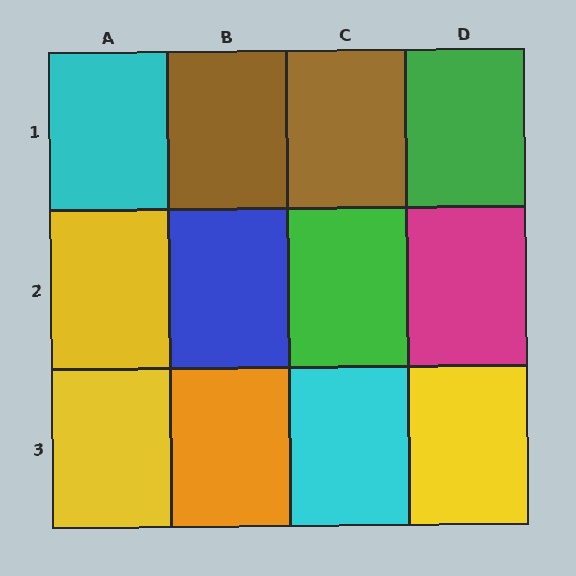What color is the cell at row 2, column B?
Blue.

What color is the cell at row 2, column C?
Green.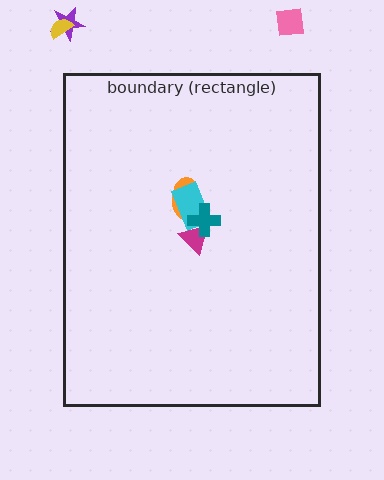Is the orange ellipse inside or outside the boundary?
Inside.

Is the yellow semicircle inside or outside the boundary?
Outside.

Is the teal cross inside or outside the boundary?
Inside.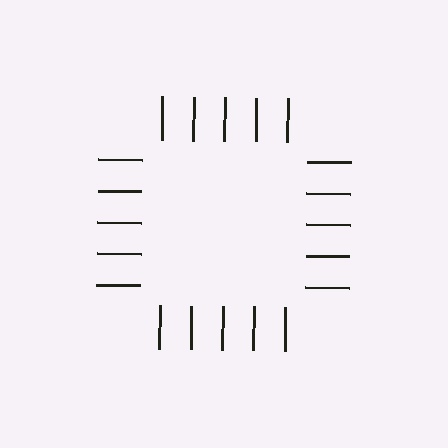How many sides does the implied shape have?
4 sides — the line-ends trace a square.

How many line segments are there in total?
20 — 5 along each of the 4 edges.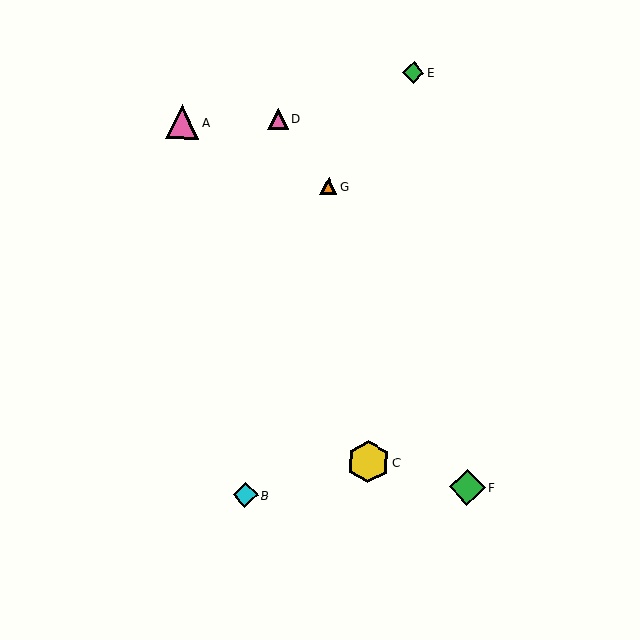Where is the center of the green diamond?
The center of the green diamond is at (467, 488).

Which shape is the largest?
The yellow hexagon (labeled C) is the largest.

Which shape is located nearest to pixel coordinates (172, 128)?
The pink triangle (labeled A) at (182, 122) is nearest to that location.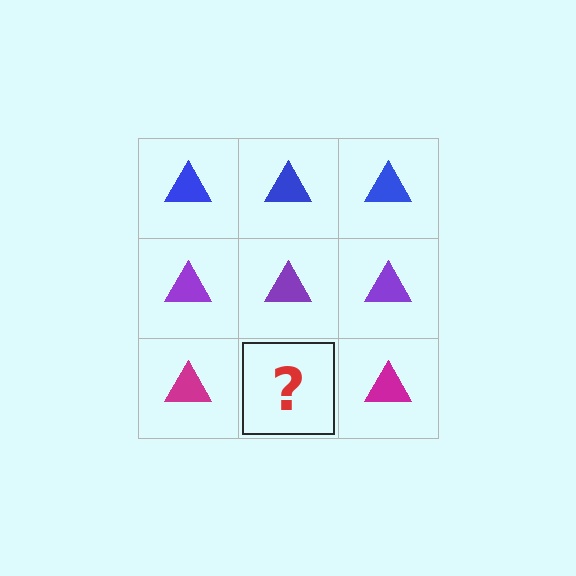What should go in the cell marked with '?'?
The missing cell should contain a magenta triangle.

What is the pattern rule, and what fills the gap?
The rule is that each row has a consistent color. The gap should be filled with a magenta triangle.